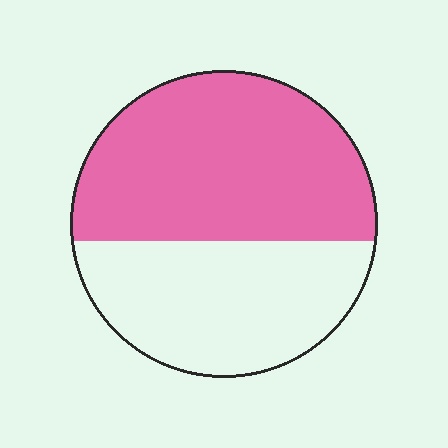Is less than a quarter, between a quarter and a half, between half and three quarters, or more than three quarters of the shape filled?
Between half and three quarters.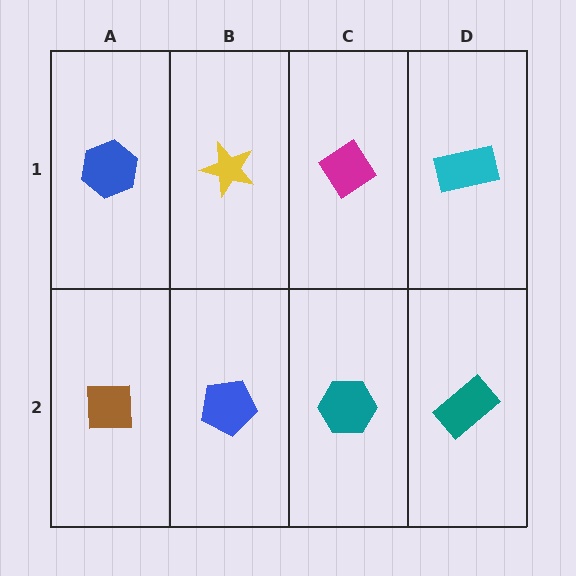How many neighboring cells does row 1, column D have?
2.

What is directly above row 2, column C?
A magenta diamond.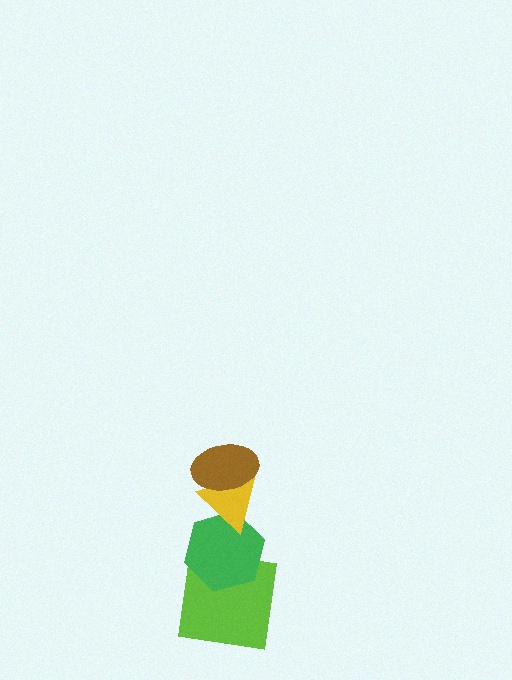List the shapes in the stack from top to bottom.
From top to bottom: the brown ellipse, the yellow triangle, the green hexagon, the lime square.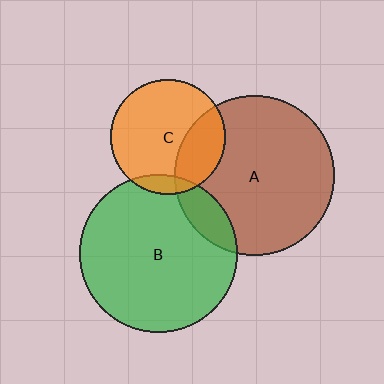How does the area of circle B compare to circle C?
Approximately 1.9 times.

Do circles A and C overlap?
Yes.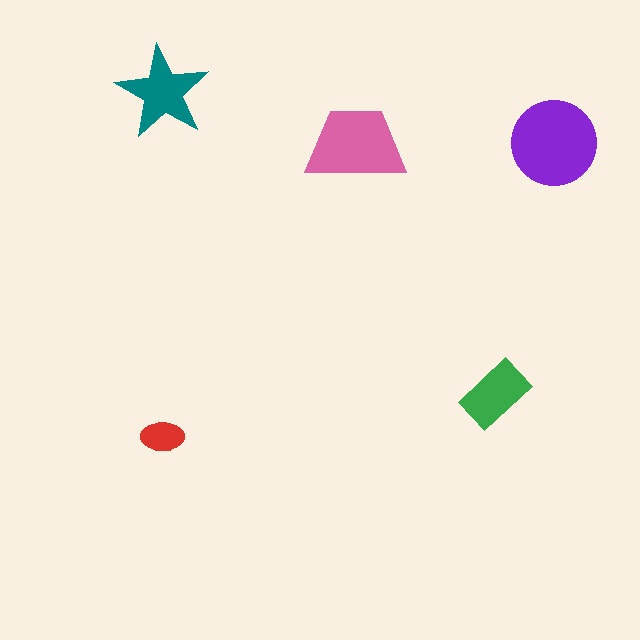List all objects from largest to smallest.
The purple circle, the pink trapezoid, the teal star, the green rectangle, the red ellipse.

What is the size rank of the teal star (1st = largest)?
3rd.